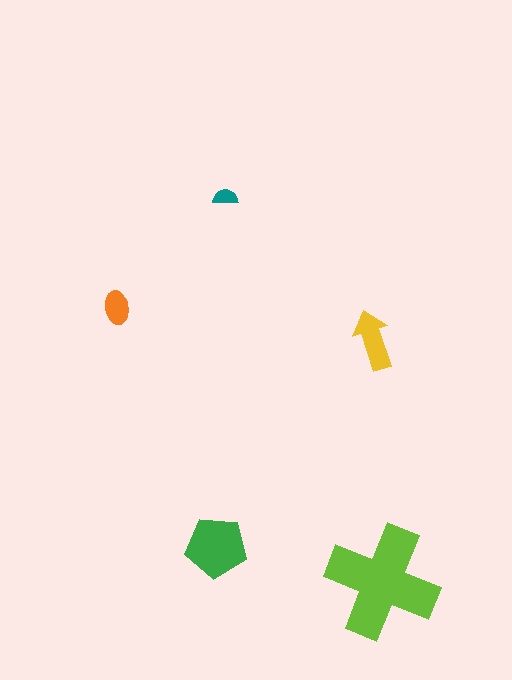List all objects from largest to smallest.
The lime cross, the green pentagon, the yellow arrow, the orange ellipse, the teal semicircle.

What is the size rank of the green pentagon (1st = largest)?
2nd.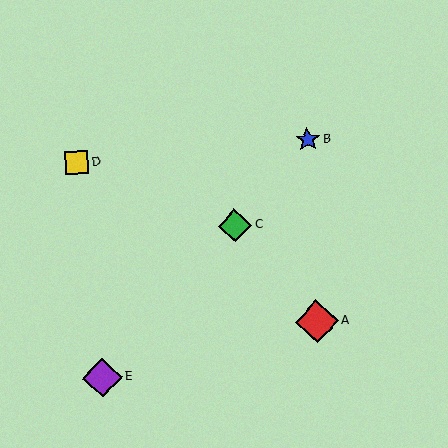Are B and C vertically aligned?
No, B is at x≈308 and C is at x≈235.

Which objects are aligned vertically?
Objects A, B are aligned vertically.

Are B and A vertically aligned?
Yes, both are at x≈308.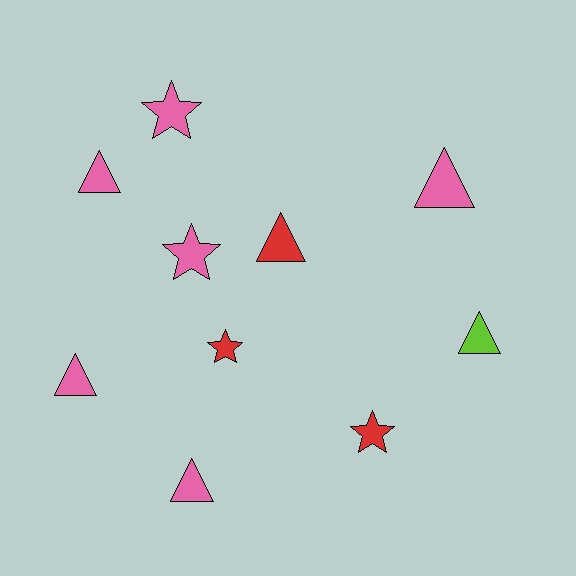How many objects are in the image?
There are 10 objects.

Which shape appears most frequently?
Triangle, with 6 objects.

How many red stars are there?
There are 2 red stars.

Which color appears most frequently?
Pink, with 6 objects.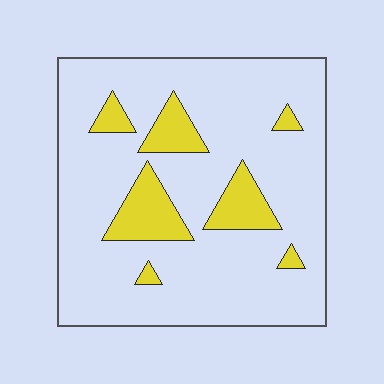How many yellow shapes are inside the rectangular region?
7.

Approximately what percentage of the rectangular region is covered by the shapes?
Approximately 15%.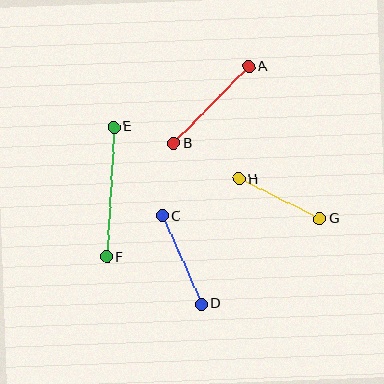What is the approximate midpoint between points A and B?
The midpoint is at approximately (211, 105) pixels.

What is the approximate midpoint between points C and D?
The midpoint is at approximately (182, 260) pixels.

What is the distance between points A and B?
The distance is approximately 107 pixels.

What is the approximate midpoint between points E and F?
The midpoint is at approximately (110, 192) pixels.